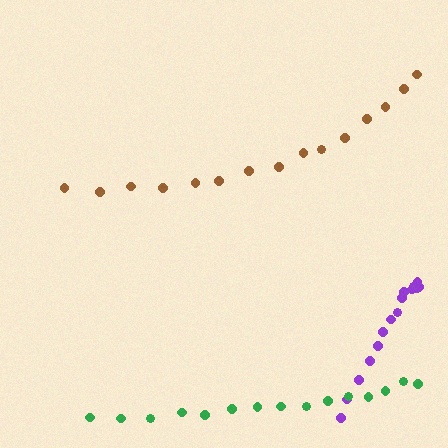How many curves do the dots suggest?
There are 3 distinct paths.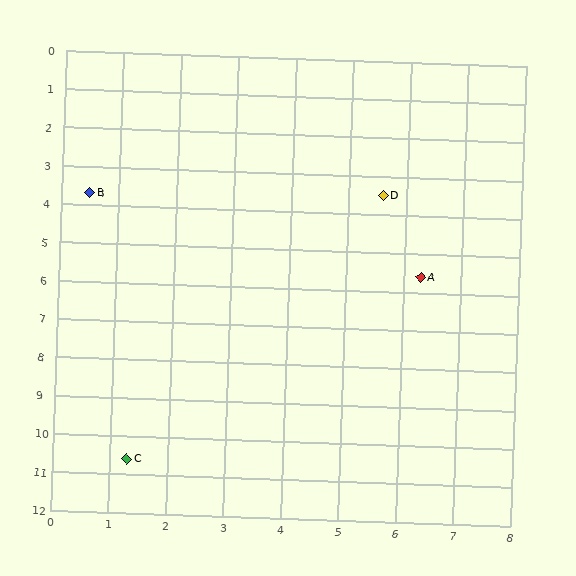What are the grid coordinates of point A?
Point A is at approximately (6.3, 5.6).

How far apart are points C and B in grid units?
Points C and B are about 6.9 grid units apart.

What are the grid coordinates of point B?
Point B is at approximately (0.5, 3.7).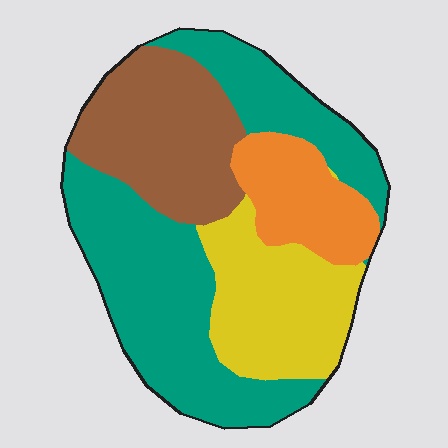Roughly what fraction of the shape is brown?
Brown takes up about one quarter (1/4) of the shape.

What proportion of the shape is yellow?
Yellow covers around 20% of the shape.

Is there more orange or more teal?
Teal.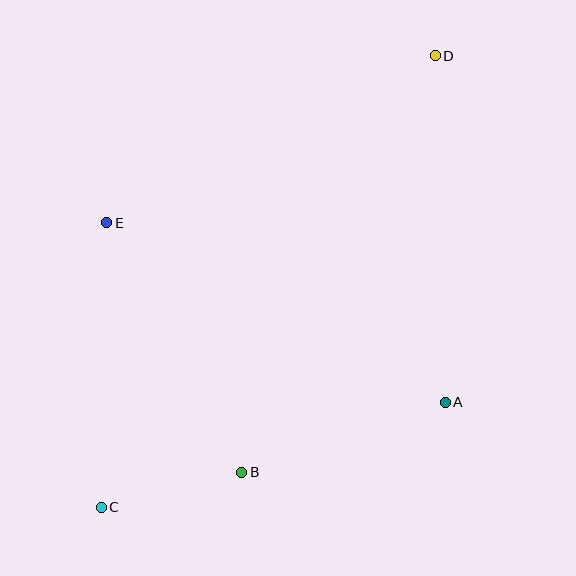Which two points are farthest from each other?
Points C and D are farthest from each other.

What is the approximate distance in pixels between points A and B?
The distance between A and B is approximately 215 pixels.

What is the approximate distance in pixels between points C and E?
The distance between C and E is approximately 284 pixels.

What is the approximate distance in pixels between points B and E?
The distance between B and E is approximately 283 pixels.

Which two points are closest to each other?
Points B and C are closest to each other.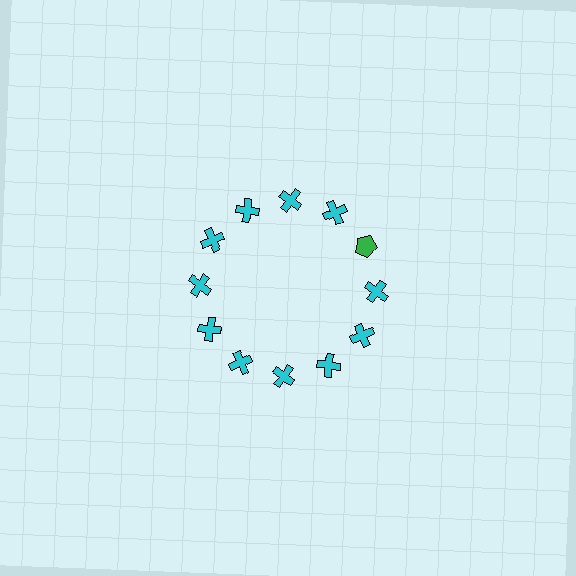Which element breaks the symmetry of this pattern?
The green pentagon at roughly the 2 o'clock position breaks the symmetry. All other shapes are cyan crosses.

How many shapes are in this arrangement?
There are 12 shapes arranged in a ring pattern.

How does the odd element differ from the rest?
It differs in both color (green instead of cyan) and shape (pentagon instead of cross).